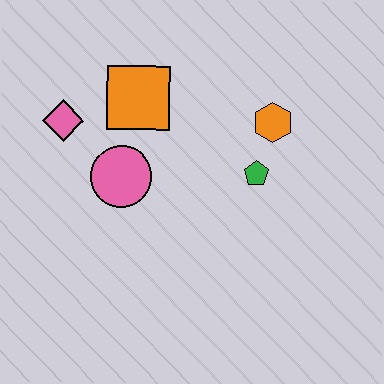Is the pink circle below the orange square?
Yes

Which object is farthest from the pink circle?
The orange hexagon is farthest from the pink circle.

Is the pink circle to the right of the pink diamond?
Yes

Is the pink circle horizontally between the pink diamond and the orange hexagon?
Yes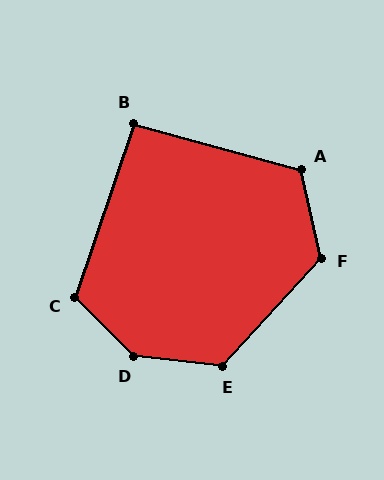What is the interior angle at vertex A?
Approximately 118 degrees (obtuse).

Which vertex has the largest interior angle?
D, at approximately 141 degrees.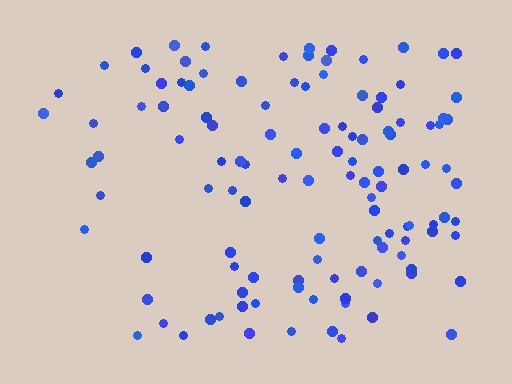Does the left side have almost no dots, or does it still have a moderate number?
Still a moderate number, just noticeably fewer than the right.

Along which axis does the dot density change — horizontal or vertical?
Horizontal.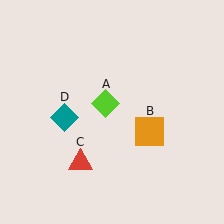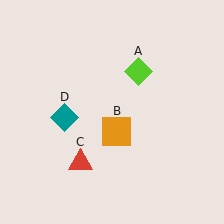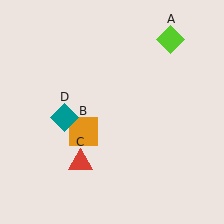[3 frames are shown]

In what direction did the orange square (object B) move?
The orange square (object B) moved left.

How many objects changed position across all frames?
2 objects changed position: lime diamond (object A), orange square (object B).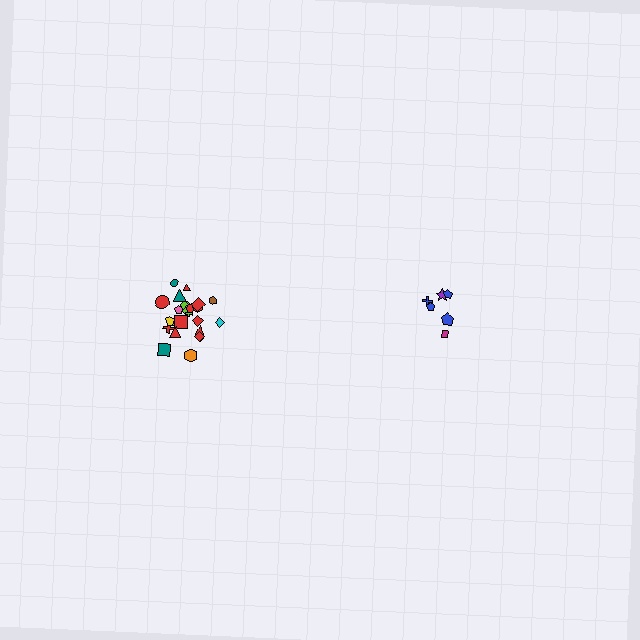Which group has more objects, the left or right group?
The left group.